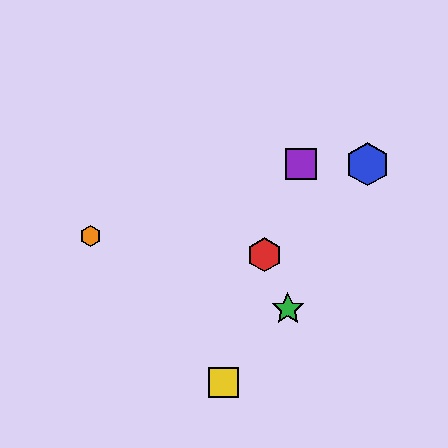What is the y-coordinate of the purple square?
The purple square is at y≈164.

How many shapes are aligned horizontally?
2 shapes (the blue hexagon, the purple square) are aligned horizontally.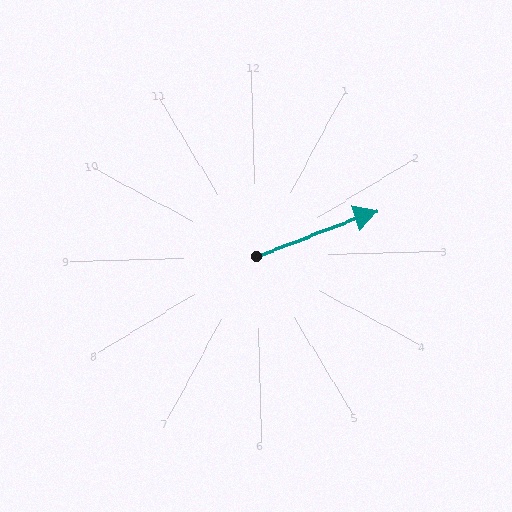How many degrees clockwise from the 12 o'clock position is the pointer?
Approximately 71 degrees.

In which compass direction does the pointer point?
East.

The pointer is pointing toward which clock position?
Roughly 2 o'clock.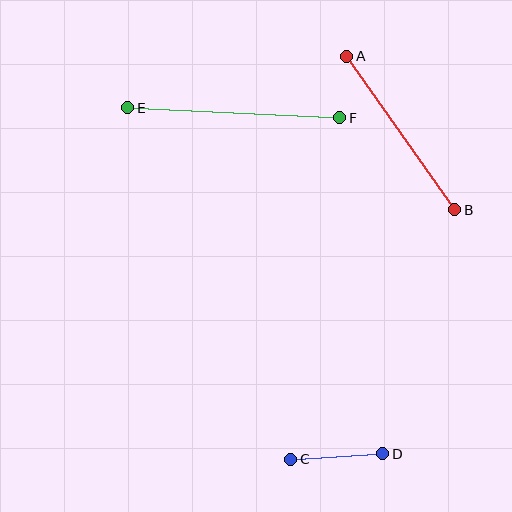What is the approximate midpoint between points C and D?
The midpoint is at approximately (337, 456) pixels.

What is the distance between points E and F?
The distance is approximately 212 pixels.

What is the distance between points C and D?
The distance is approximately 92 pixels.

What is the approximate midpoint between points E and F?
The midpoint is at approximately (234, 113) pixels.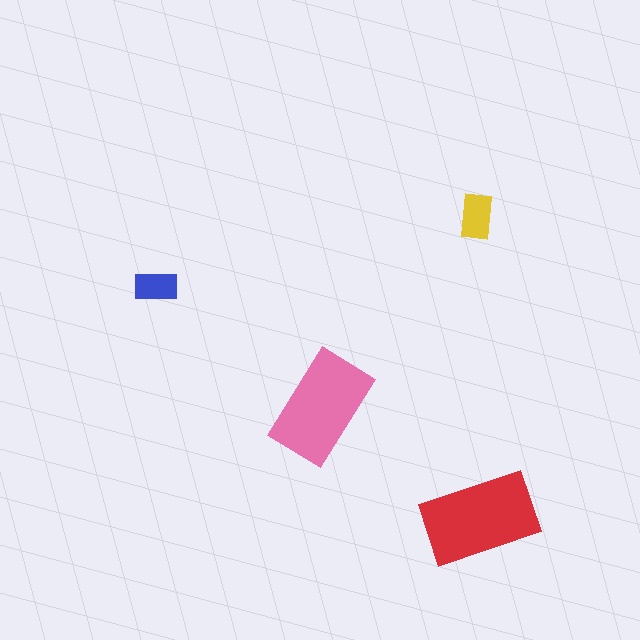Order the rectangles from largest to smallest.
the red one, the pink one, the yellow one, the blue one.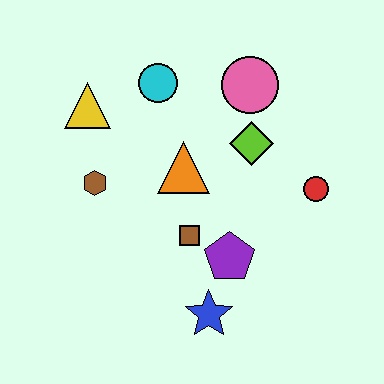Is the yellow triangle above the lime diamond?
Yes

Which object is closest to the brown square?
The purple pentagon is closest to the brown square.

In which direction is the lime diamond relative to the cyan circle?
The lime diamond is to the right of the cyan circle.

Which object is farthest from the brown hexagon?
The red circle is farthest from the brown hexagon.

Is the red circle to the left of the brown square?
No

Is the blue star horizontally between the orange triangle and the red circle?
Yes